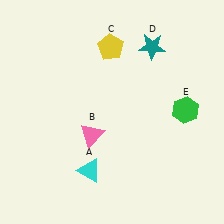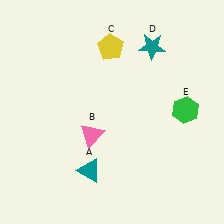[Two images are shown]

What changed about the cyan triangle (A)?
In Image 1, A is cyan. In Image 2, it changed to teal.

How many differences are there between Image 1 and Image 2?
There is 1 difference between the two images.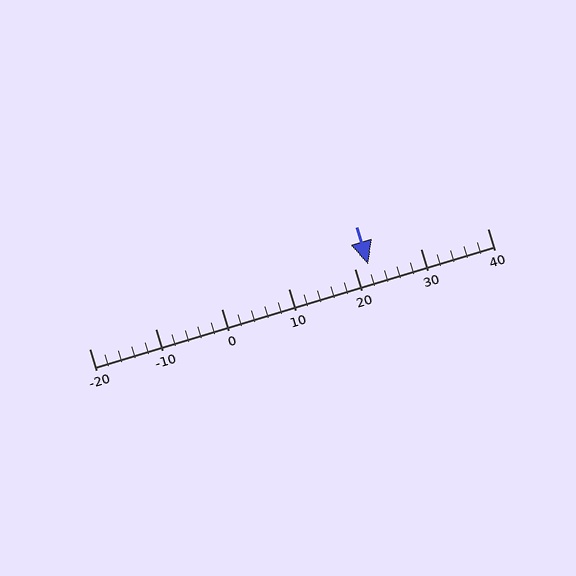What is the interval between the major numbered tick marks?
The major tick marks are spaced 10 units apart.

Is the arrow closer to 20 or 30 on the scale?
The arrow is closer to 20.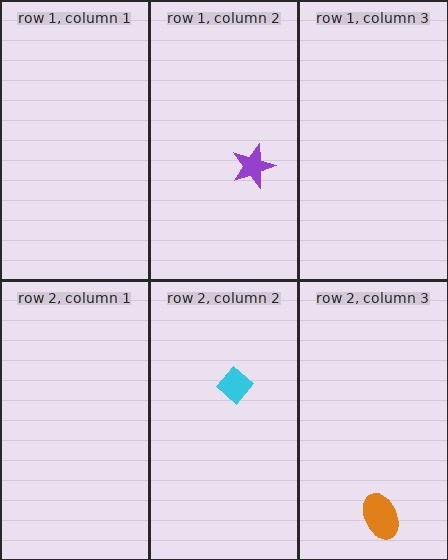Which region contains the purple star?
The row 1, column 2 region.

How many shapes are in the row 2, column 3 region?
1.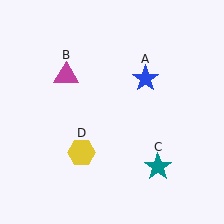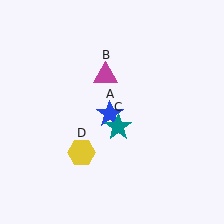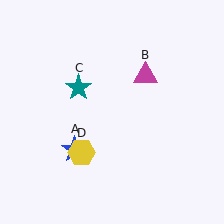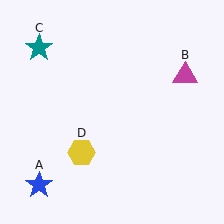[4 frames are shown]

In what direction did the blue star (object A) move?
The blue star (object A) moved down and to the left.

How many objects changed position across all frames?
3 objects changed position: blue star (object A), magenta triangle (object B), teal star (object C).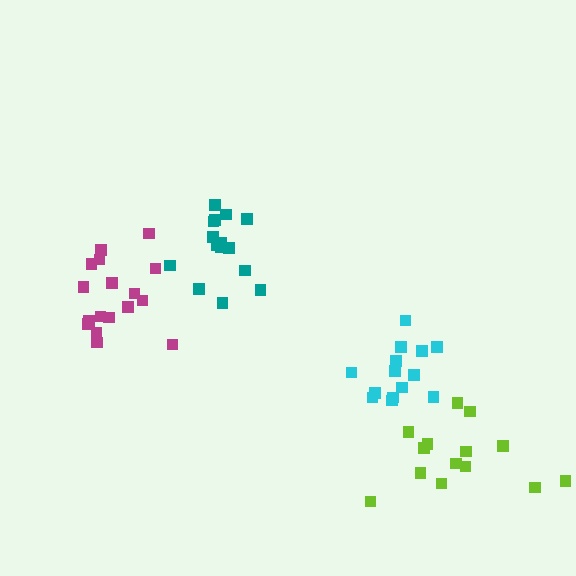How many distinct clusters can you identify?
There are 4 distinct clusters.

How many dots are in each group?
Group 1: 15 dots, Group 2: 14 dots, Group 3: 14 dots, Group 4: 17 dots (60 total).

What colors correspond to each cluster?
The clusters are colored: teal, lime, cyan, magenta.